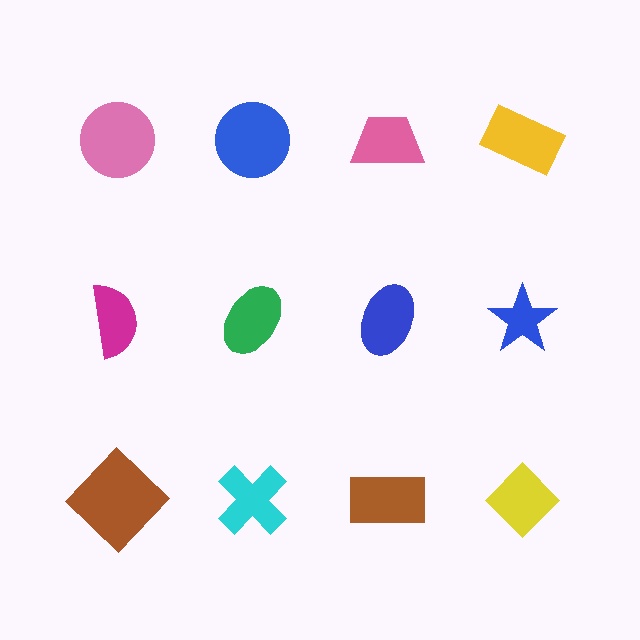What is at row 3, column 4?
A yellow diamond.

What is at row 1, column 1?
A pink circle.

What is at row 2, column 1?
A magenta semicircle.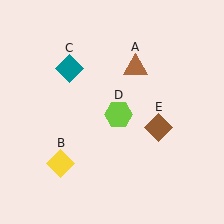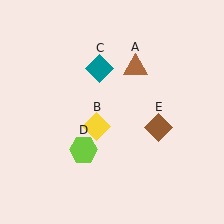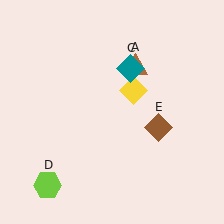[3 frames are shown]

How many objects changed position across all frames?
3 objects changed position: yellow diamond (object B), teal diamond (object C), lime hexagon (object D).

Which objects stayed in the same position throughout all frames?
Brown triangle (object A) and brown diamond (object E) remained stationary.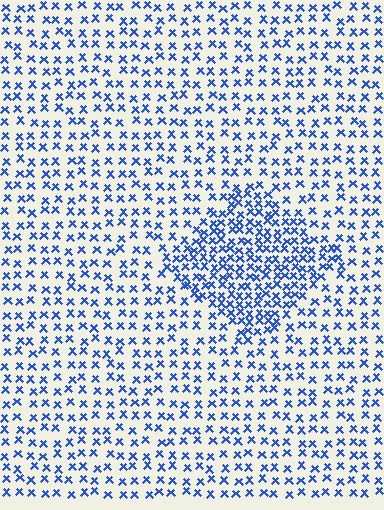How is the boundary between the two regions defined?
The boundary is defined by a change in element density (approximately 2.0x ratio). All elements are the same color, size, and shape.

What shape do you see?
I see a diamond.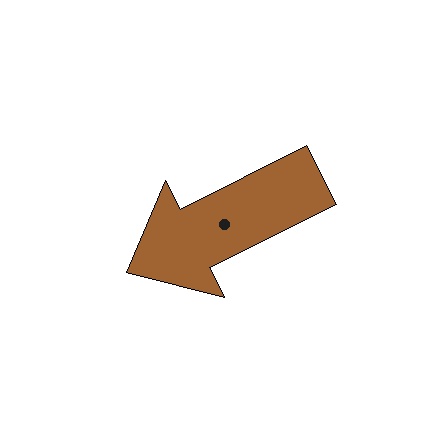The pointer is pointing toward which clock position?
Roughly 8 o'clock.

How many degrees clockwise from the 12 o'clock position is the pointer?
Approximately 243 degrees.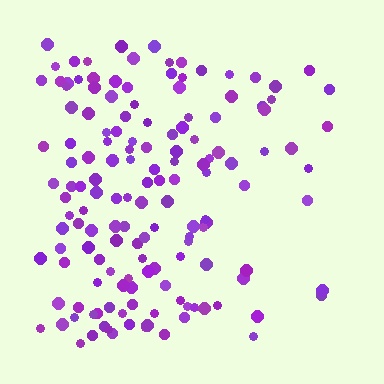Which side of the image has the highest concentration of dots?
The left.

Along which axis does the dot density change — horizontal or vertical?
Horizontal.